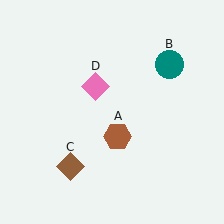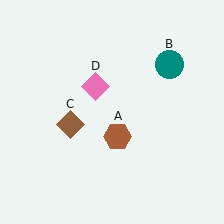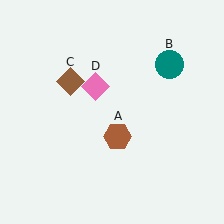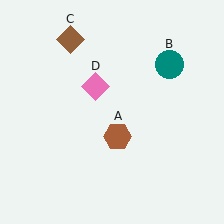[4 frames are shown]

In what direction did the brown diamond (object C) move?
The brown diamond (object C) moved up.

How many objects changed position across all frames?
1 object changed position: brown diamond (object C).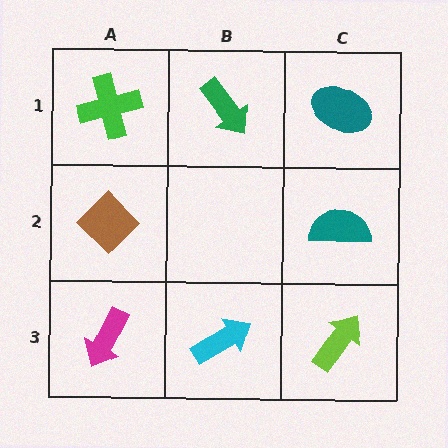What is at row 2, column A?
A brown diamond.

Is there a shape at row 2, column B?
No, that cell is empty.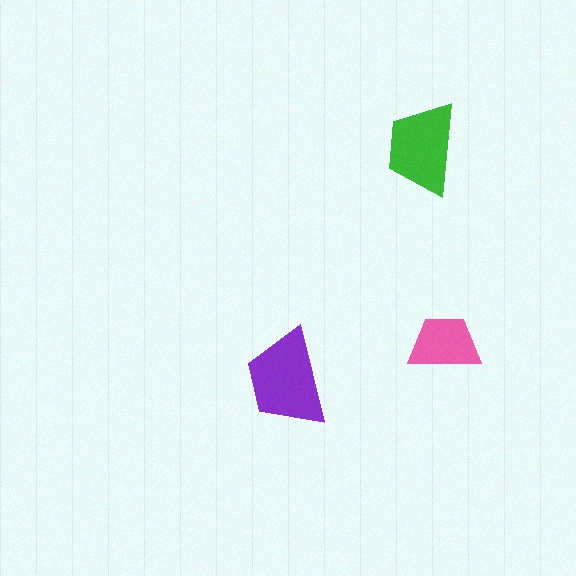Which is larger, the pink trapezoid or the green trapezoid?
The green one.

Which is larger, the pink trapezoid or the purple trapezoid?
The purple one.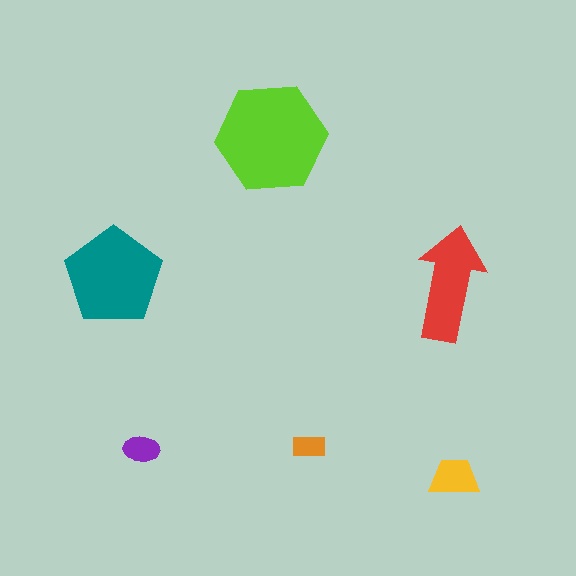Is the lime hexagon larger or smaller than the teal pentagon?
Larger.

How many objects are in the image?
There are 6 objects in the image.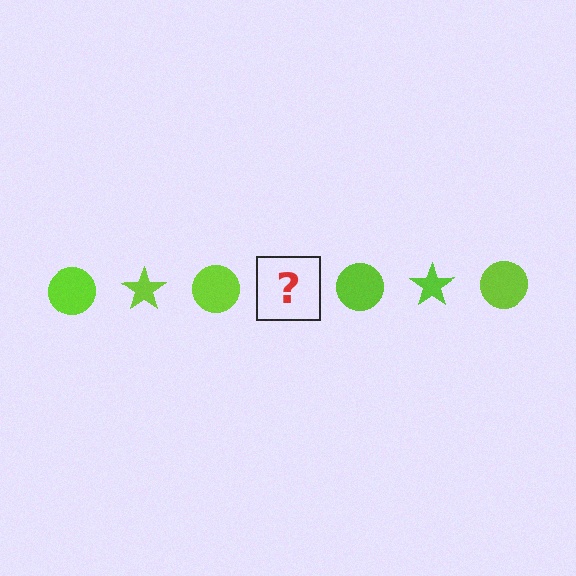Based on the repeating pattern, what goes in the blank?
The blank should be a lime star.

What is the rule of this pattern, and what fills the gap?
The rule is that the pattern cycles through circle, star shapes in lime. The gap should be filled with a lime star.